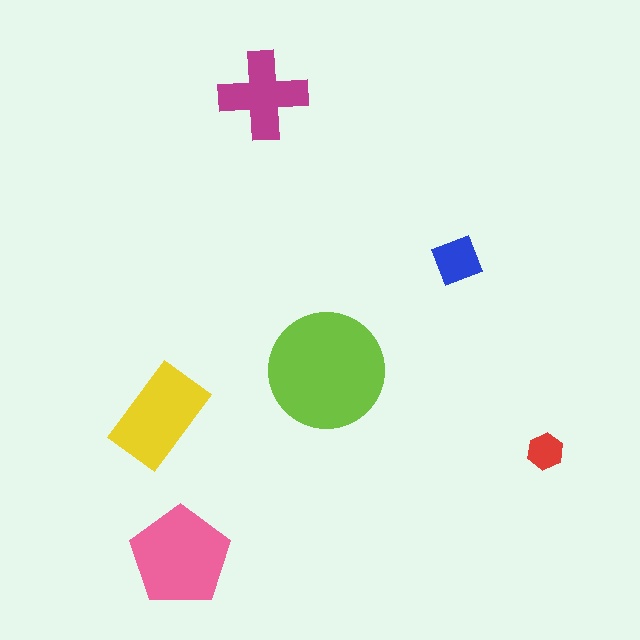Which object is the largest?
The lime circle.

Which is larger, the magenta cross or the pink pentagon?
The pink pentagon.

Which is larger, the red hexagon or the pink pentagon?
The pink pentagon.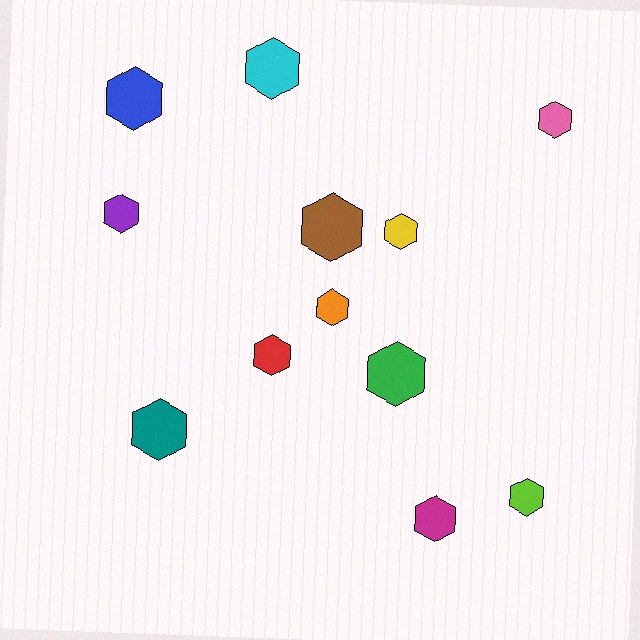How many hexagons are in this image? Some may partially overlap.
There are 12 hexagons.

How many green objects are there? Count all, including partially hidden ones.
There is 1 green object.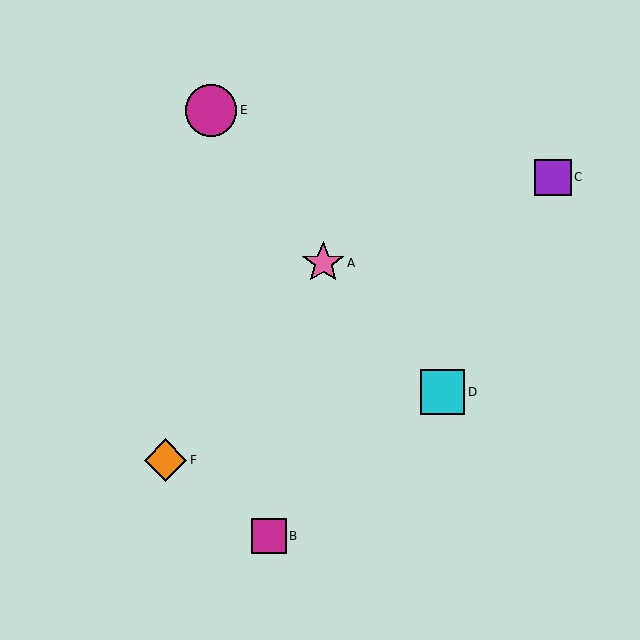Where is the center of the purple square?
The center of the purple square is at (553, 177).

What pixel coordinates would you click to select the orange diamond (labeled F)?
Click at (166, 460) to select the orange diamond F.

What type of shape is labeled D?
Shape D is a cyan square.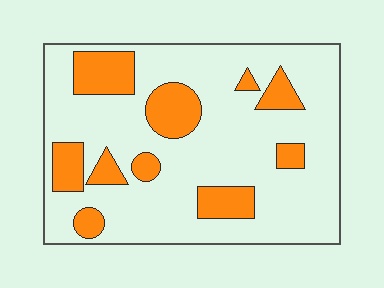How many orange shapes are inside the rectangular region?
10.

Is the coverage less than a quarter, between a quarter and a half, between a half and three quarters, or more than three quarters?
Less than a quarter.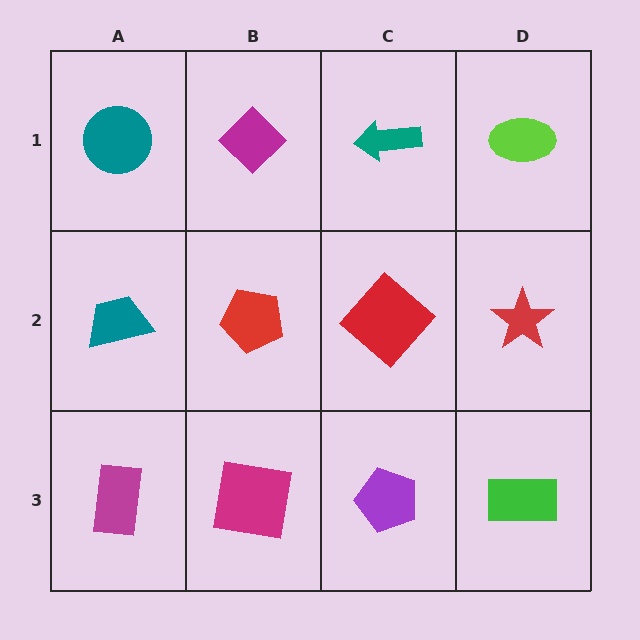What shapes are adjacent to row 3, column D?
A red star (row 2, column D), a purple pentagon (row 3, column C).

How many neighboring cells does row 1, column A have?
2.